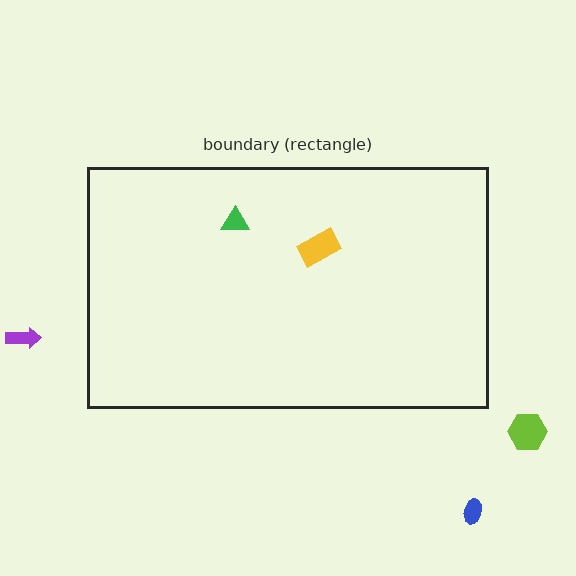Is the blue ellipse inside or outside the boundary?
Outside.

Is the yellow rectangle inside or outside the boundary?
Inside.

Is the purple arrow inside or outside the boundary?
Outside.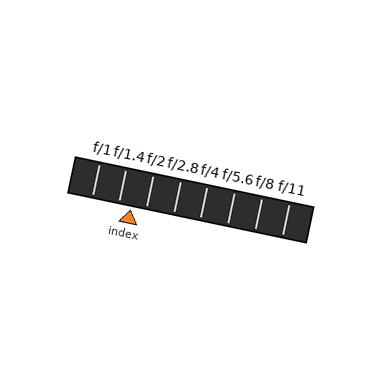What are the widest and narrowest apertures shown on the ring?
The widest aperture shown is f/1 and the narrowest is f/11.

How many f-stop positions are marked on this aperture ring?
There are 8 f-stop positions marked.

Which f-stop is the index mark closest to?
The index mark is closest to f/1.4.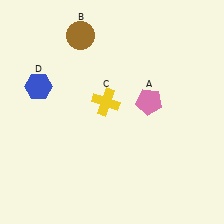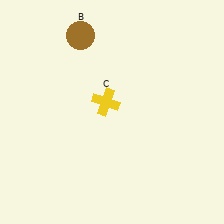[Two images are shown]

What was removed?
The pink pentagon (A), the blue hexagon (D) were removed in Image 2.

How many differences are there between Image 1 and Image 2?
There are 2 differences between the two images.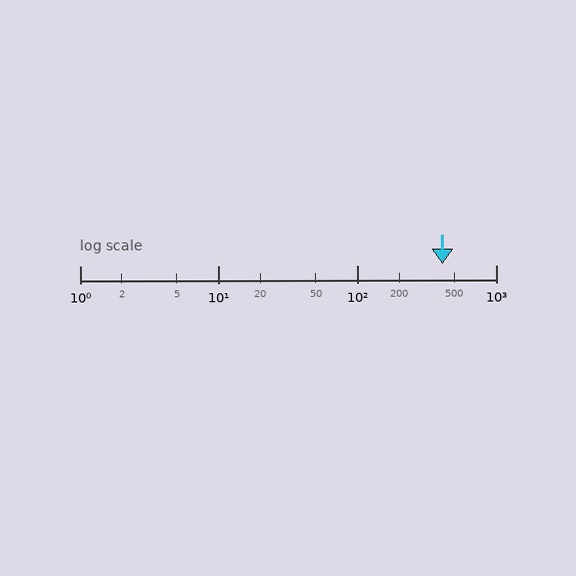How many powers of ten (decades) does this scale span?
The scale spans 3 decades, from 1 to 1000.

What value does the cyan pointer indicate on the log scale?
The pointer indicates approximately 410.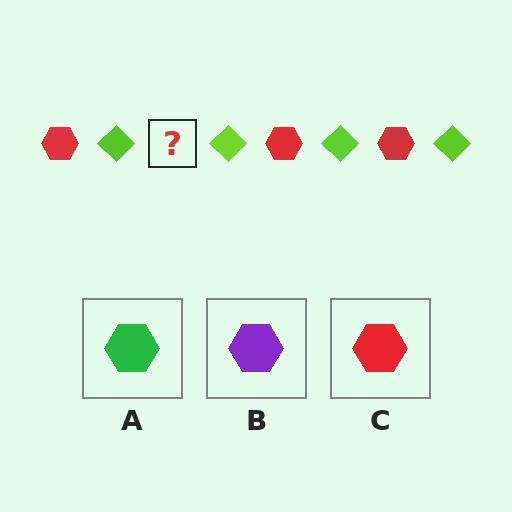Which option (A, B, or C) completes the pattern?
C.